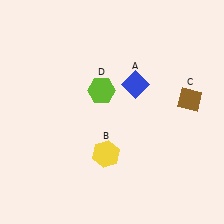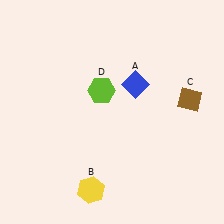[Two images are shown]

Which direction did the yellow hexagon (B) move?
The yellow hexagon (B) moved down.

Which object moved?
The yellow hexagon (B) moved down.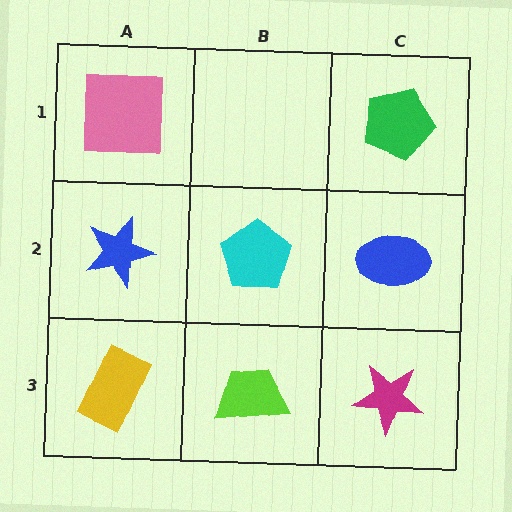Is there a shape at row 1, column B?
No, that cell is empty.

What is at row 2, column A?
A blue star.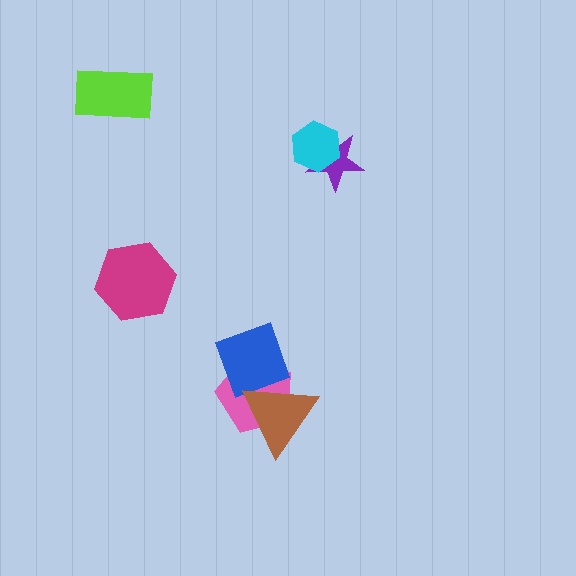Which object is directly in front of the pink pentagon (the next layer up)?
The blue square is directly in front of the pink pentagon.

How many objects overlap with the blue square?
2 objects overlap with the blue square.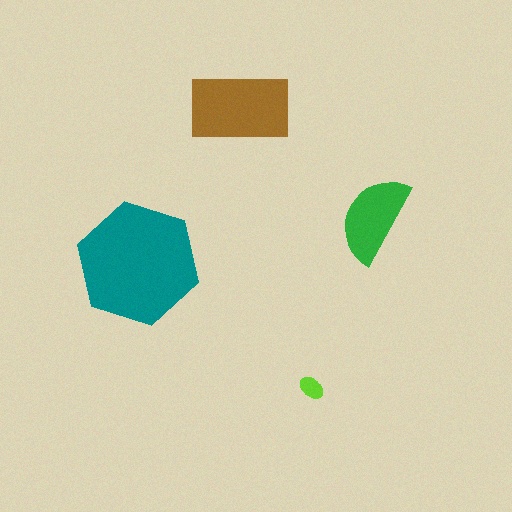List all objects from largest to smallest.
The teal hexagon, the brown rectangle, the green semicircle, the lime ellipse.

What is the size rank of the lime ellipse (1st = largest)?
4th.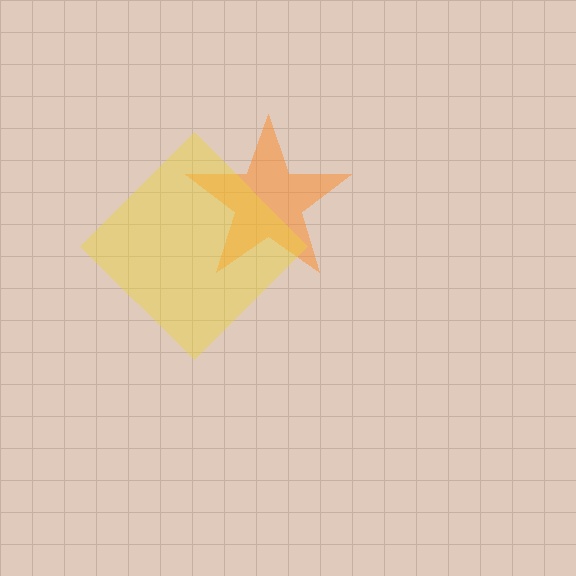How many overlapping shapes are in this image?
There are 2 overlapping shapes in the image.